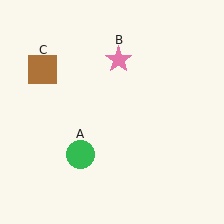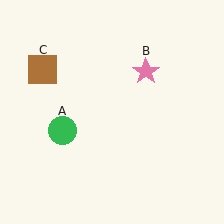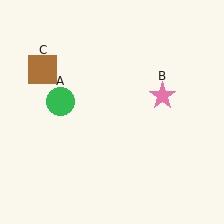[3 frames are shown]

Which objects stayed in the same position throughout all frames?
Brown square (object C) remained stationary.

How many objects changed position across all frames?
2 objects changed position: green circle (object A), pink star (object B).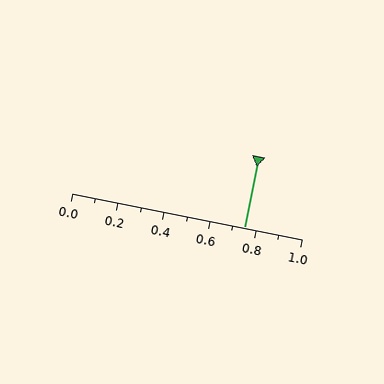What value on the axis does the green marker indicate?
The marker indicates approximately 0.75.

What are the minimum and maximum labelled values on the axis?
The axis runs from 0.0 to 1.0.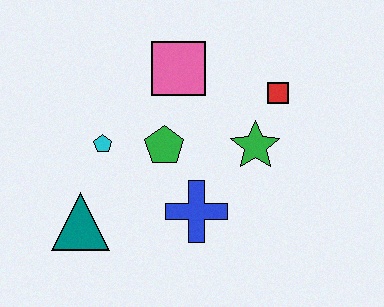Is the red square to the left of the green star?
No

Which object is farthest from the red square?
The teal triangle is farthest from the red square.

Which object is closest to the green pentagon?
The cyan pentagon is closest to the green pentagon.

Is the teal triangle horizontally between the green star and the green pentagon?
No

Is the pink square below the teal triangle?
No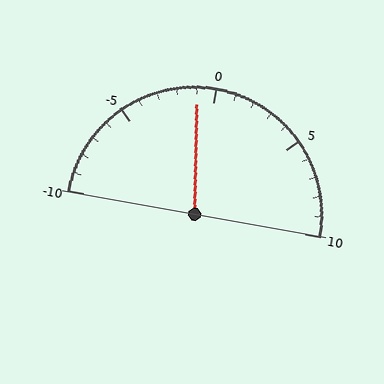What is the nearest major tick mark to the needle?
The nearest major tick mark is 0.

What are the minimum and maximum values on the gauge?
The gauge ranges from -10 to 10.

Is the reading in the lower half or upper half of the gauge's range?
The reading is in the lower half of the range (-10 to 10).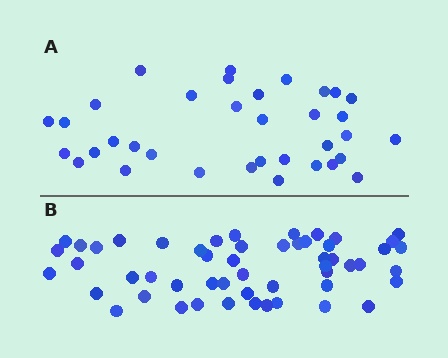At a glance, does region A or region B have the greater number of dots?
Region B (the bottom region) has more dots.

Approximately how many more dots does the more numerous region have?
Region B has approximately 20 more dots than region A.